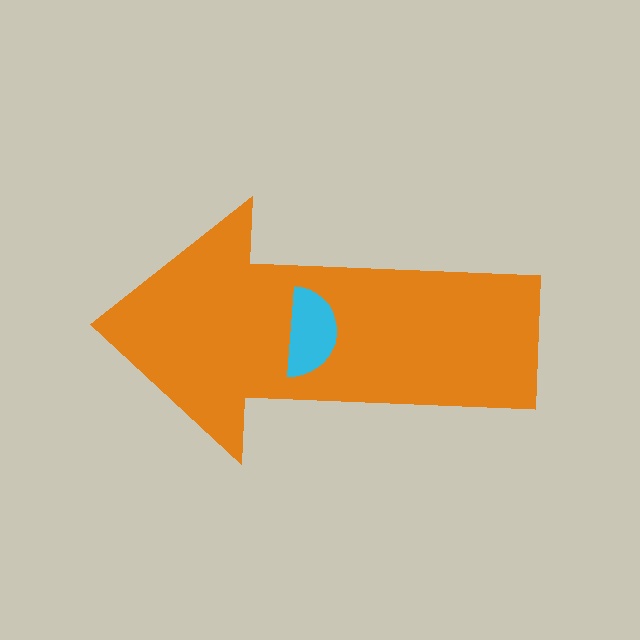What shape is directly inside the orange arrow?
The cyan semicircle.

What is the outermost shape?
The orange arrow.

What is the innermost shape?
The cyan semicircle.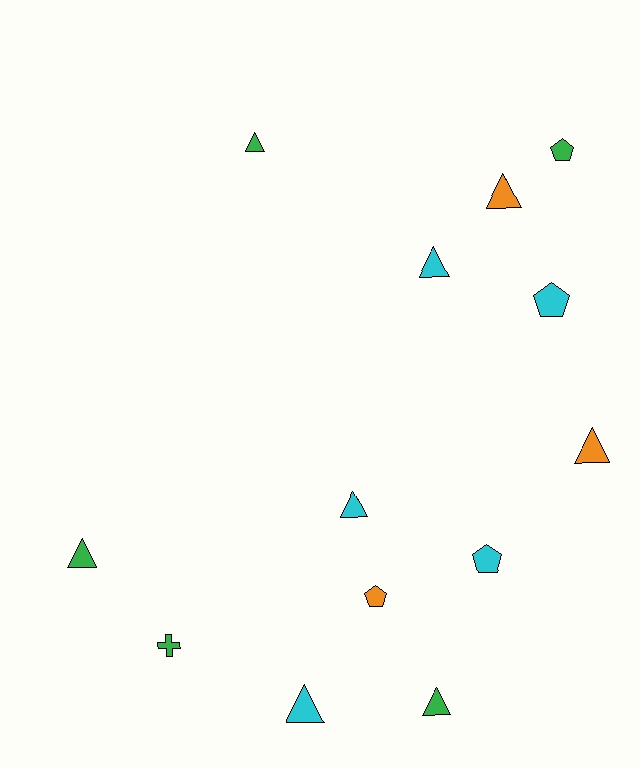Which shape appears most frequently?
Triangle, with 8 objects.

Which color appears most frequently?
Green, with 5 objects.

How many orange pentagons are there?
There is 1 orange pentagon.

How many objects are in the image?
There are 13 objects.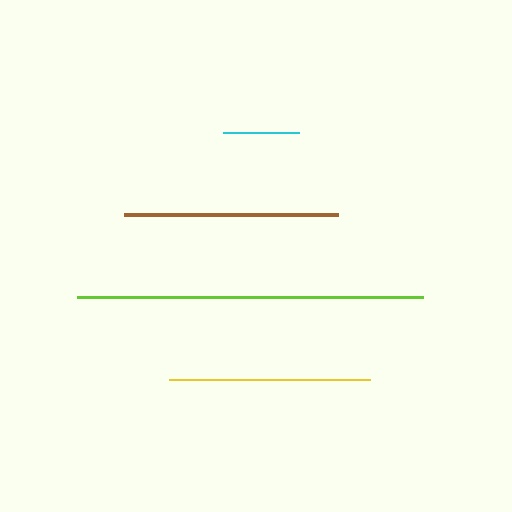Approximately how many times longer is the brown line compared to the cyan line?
The brown line is approximately 2.8 times the length of the cyan line.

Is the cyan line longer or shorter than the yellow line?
The yellow line is longer than the cyan line.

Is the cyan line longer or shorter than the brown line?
The brown line is longer than the cyan line.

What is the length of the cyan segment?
The cyan segment is approximately 76 pixels long.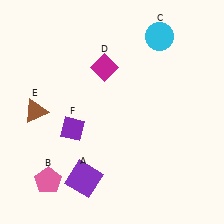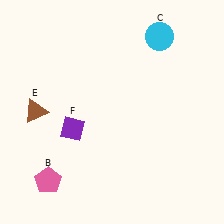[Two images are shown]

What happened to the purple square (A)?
The purple square (A) was removed in Image 2. It was in the bottom-left area of Image 1.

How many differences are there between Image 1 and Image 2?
There are 2 differences between the two images.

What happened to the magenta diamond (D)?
The magenta diamond (D) was removed in Image 2. It was in the top-left area of Image 1.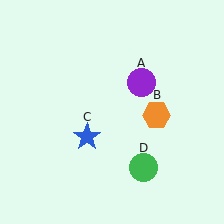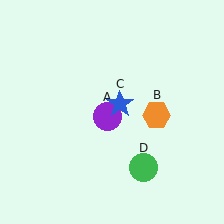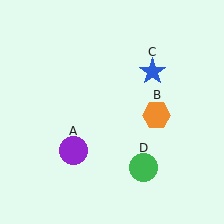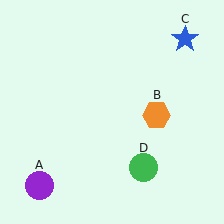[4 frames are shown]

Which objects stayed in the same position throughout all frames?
Orange hexagon (object B) and green circle (object D) remained stationary.